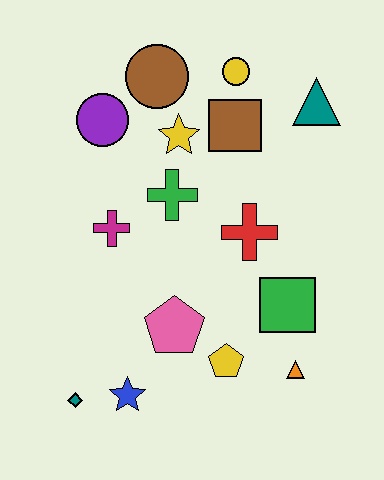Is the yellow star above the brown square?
No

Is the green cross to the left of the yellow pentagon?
Yes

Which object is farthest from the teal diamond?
The teal triangle is farthest from the teal diamond.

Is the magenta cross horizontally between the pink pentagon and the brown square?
No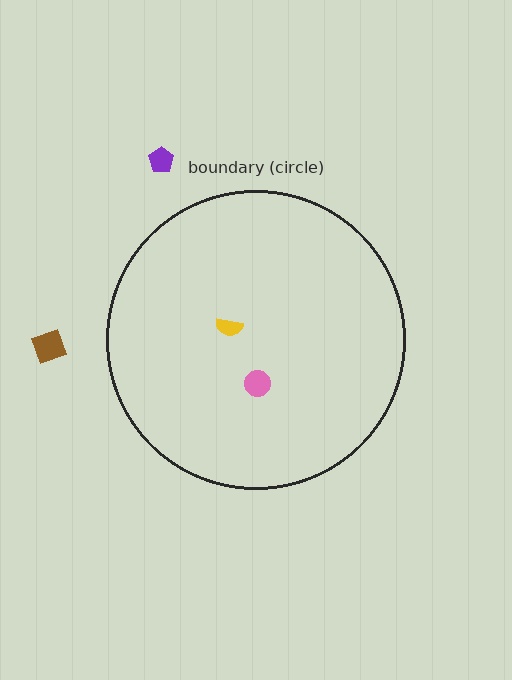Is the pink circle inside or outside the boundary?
Inside.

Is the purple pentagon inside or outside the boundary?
Outside.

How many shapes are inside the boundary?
2 inside, 2 outside.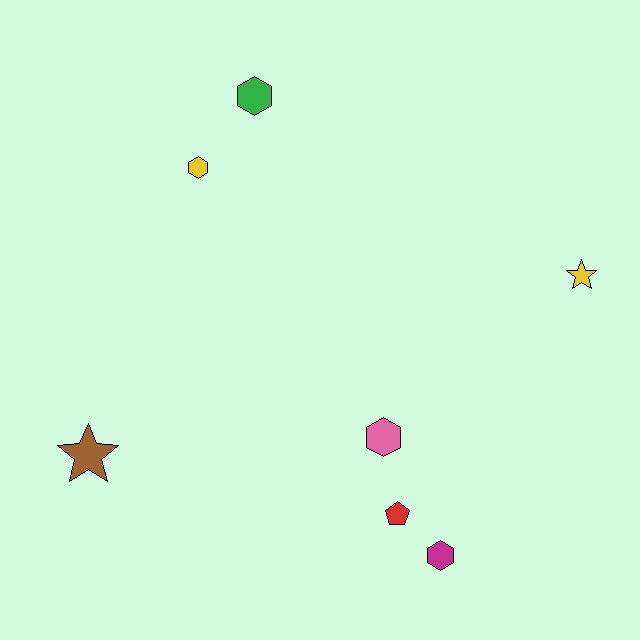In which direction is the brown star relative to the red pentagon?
The brown star is to the left of the red pentagon.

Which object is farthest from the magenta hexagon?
The green hexagon is farthest from the magenta hexagon.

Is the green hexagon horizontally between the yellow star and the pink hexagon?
No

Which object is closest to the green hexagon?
The yellow hexagon is closest to the green hexagon.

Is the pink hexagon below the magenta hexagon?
No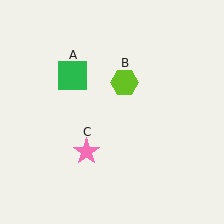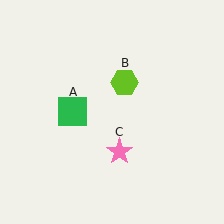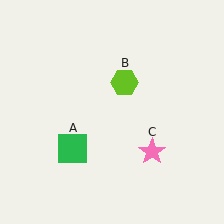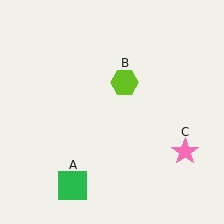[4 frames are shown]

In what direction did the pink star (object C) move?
The pink star (object C) moved right.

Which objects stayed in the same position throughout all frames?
Lime hexagon (object B) remained stationary.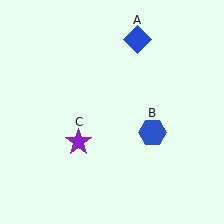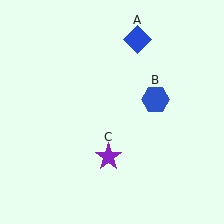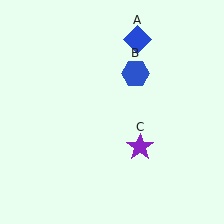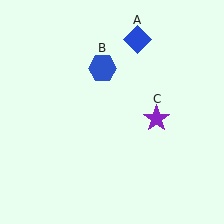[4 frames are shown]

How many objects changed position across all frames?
2 objects changed position: blue hexagon (object B), purple star (object C).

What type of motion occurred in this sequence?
The blue hexagon (object B), purple star (object C) rotated counterclockwise around the center of the scene.